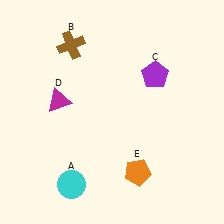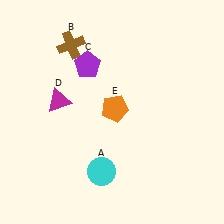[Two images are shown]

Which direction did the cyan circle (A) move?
The cyan circle (A) moved right.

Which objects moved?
The objects that moved are: the cyan circle (A), the purple pentagon (C), the orange pentagon (E).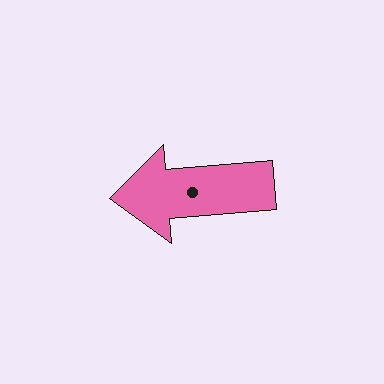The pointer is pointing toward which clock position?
Roughly 9 o'clock.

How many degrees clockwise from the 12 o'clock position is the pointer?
Approximately 265 degrees.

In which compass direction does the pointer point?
West.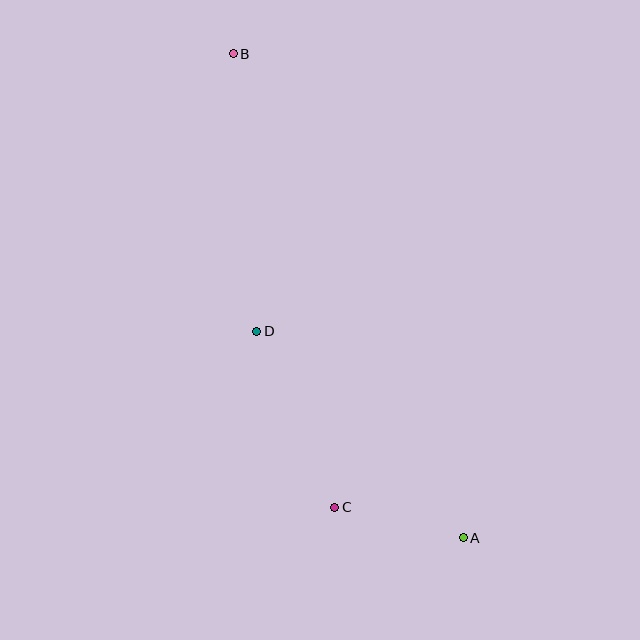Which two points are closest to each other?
Points A and C are closest to each other.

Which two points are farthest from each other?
Points A and B are farthest from each other.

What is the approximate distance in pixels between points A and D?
The distance between A and D is approximately 292 pixels.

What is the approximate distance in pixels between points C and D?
The distance between C and D is approximately 192 pixels.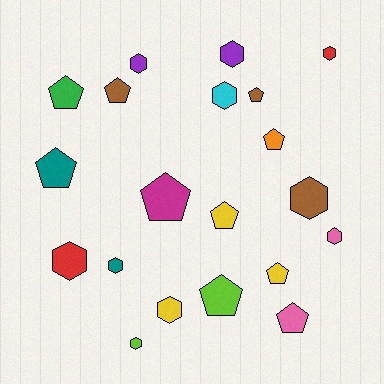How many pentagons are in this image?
There are 10 pentagons.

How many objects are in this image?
There are 20 objects.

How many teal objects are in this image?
There are 2 teal objects.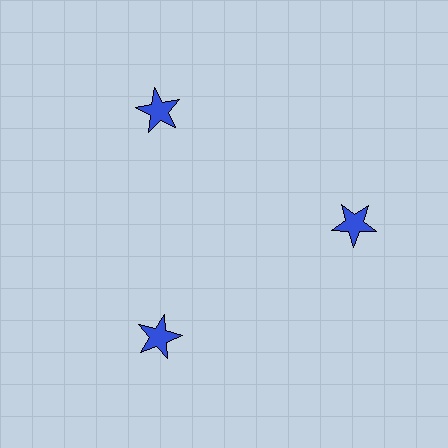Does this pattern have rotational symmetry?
Yes, this pattern has 3-fold rotational symmetry. It looks the same after rotating 120 degrees around the center.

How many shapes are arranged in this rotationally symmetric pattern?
There are 3 shapes, arranged in 3 groups of 1.